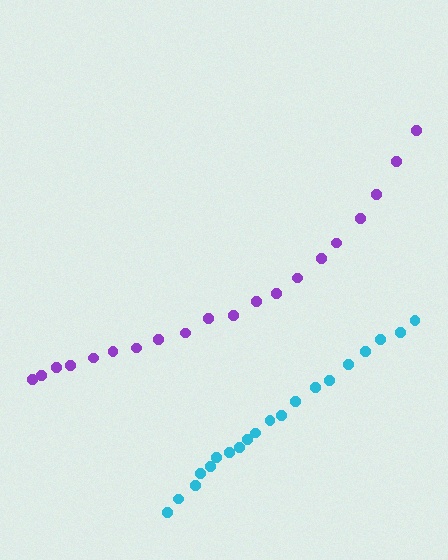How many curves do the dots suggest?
There are 2 distinct paths.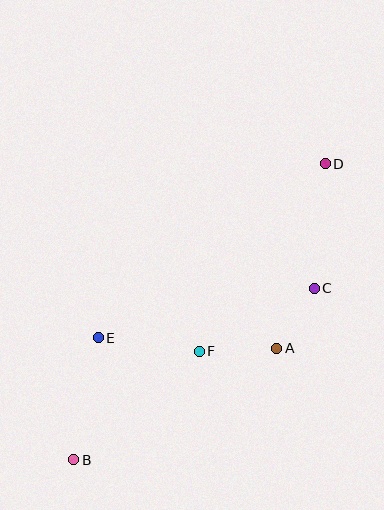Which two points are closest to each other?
Points A and C are closest to each other.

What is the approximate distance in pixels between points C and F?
The distance between C and F is approximately 132 pixels.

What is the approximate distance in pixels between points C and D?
The distance between C and D is approximately 125 pixels.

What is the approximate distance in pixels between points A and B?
The distance between A and B is approximately 232 pixels.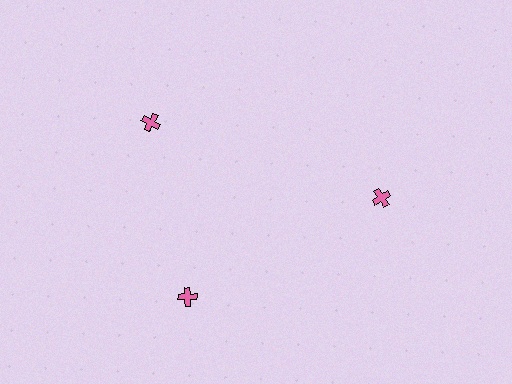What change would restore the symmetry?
The symmetry would be restored by rotating it back into even spacing with its neighbors so that all 3 crosses sit at equal angles and equal distance from the center.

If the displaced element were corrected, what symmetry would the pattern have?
It would have 3-fold rotational symmetry — the pattern would map onto itself every 120 degrees.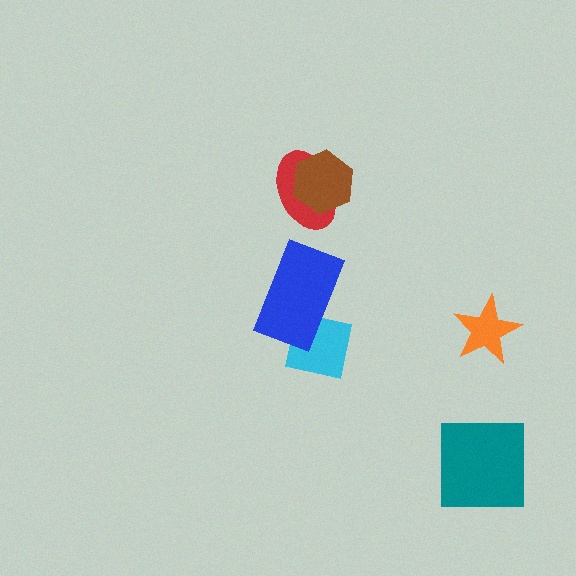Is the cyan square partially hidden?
Yes, it is partially covered by another shape.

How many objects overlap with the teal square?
0 objects overlap with the teal square.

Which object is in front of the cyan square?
The blue rectangle is in front of the cyan square.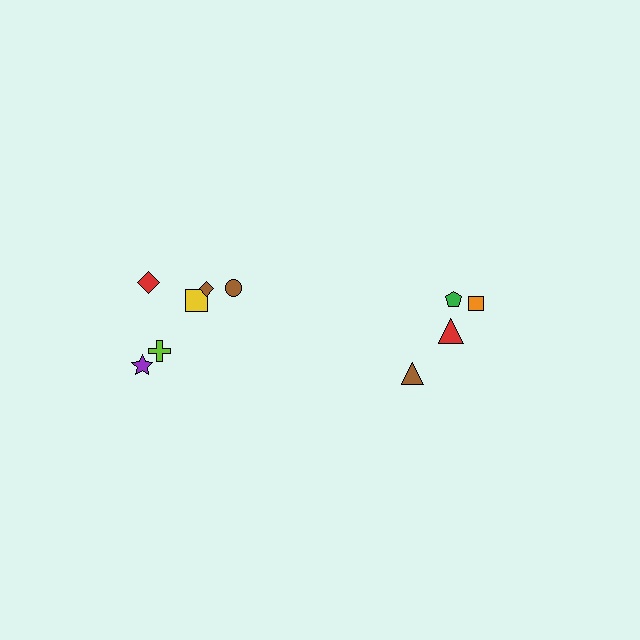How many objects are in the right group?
There are 4 objects.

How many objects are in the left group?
There are 6 objects.